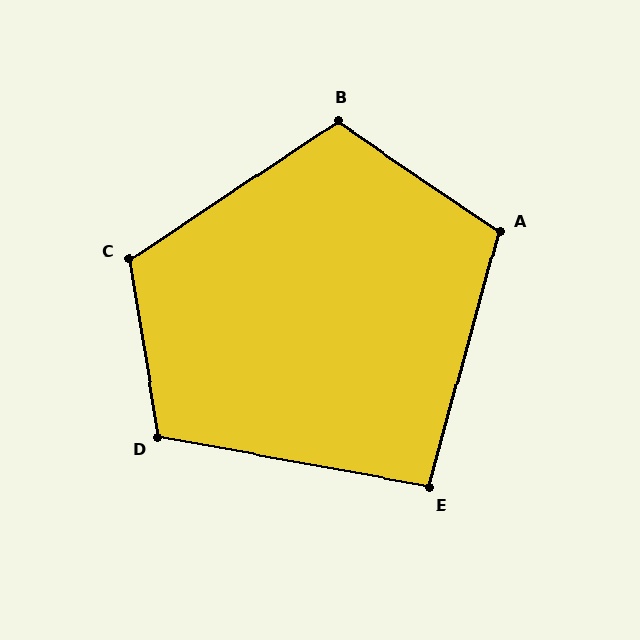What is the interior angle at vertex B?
Approximately 112 degrees (obtuse).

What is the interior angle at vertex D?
Approximately 110 degrees (obtuse).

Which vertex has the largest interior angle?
C, at approximately 114 degrees.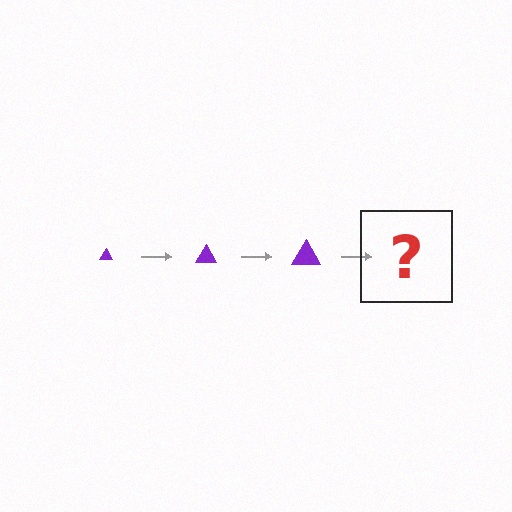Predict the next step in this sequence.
The next step is a purple triangle, larger than the previous one.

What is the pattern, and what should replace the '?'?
The pattern is that the triangle gets progressively larger each step. The '?' should be a purple triangle, larger than the previous one.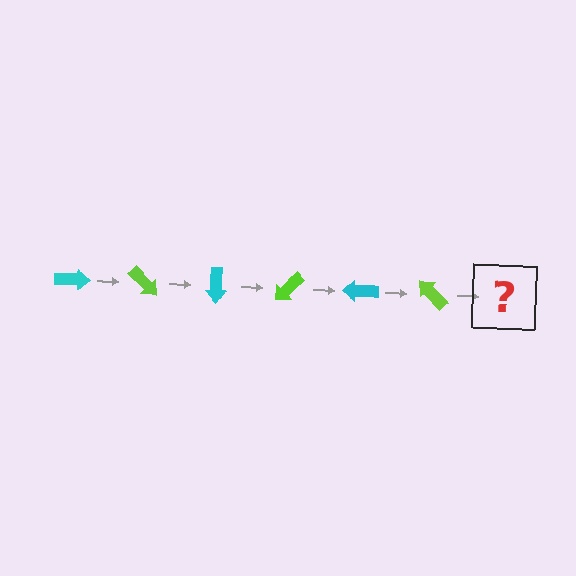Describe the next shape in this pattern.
It should be a cyan arrow, rotated 270 degrees from the start.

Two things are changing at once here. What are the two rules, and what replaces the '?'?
The two rules are that it rotates 45 degrees each step and the color cycles through cyan and lime. The '?' should be a cyan arrow, rotated 270 degrees from the start.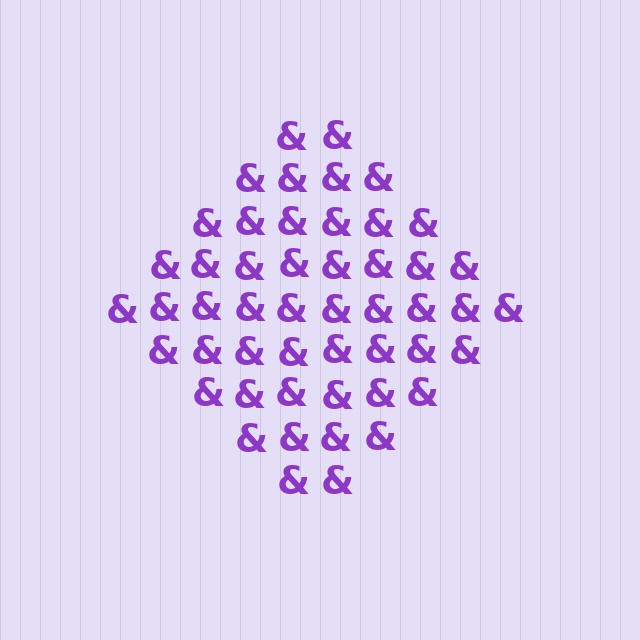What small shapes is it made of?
It is made of small ampersands.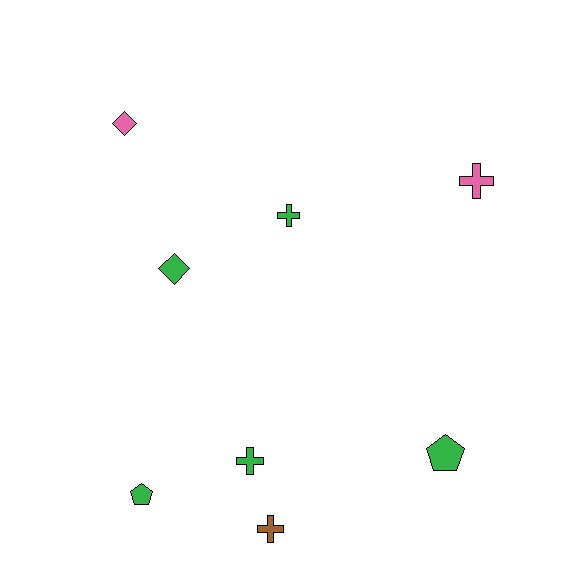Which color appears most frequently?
Green, with 5 objects.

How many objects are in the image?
There are 8 objects.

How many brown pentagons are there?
There are no brown pentagons.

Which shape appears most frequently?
Cross, with 4 objects.